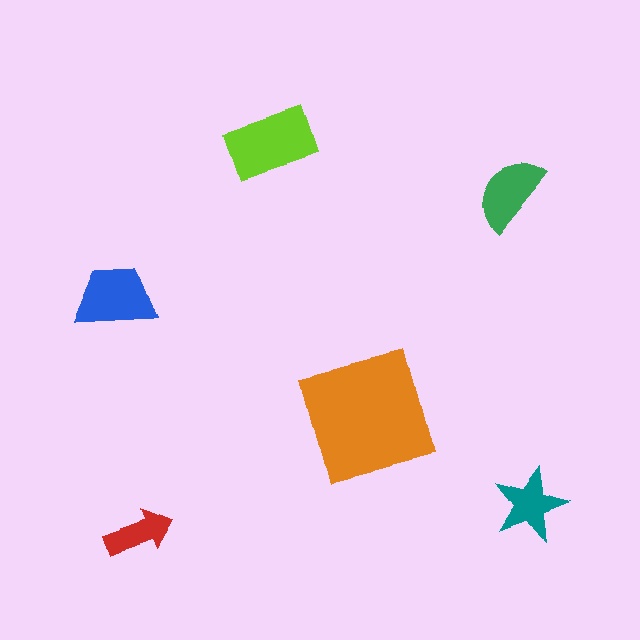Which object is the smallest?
The red arrow.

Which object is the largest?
The orange square.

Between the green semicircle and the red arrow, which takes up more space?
The green semicircle.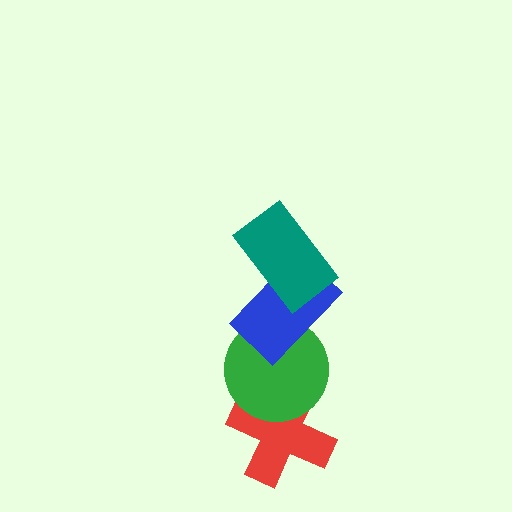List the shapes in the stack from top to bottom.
From top to bottom: the teal rectangle, the blue rectangle, the green circle, the red cross.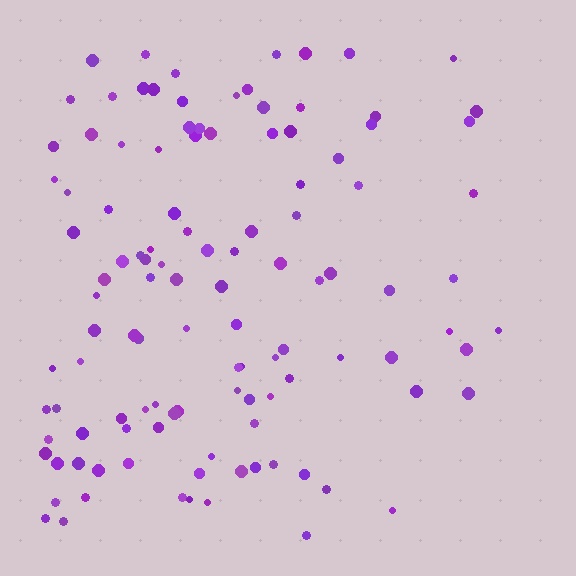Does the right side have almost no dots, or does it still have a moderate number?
Still a moderate number, just noticeably fewer than the left.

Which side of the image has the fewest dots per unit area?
The right.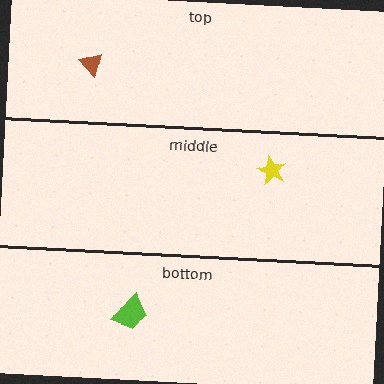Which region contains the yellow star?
The middle region.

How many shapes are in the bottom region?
1.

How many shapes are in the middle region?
1.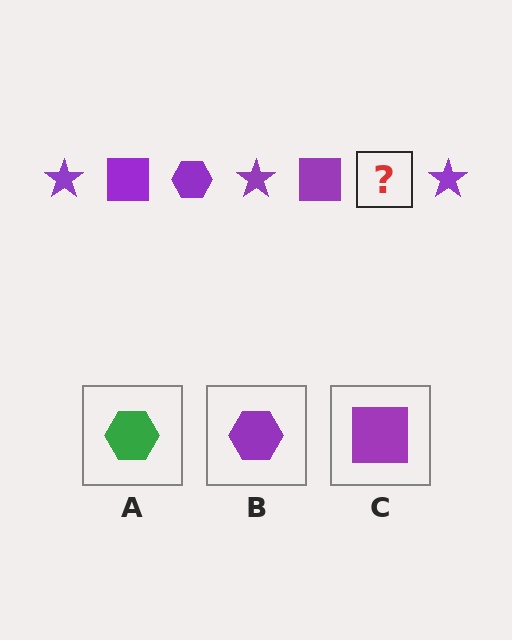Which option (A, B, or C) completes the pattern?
B.